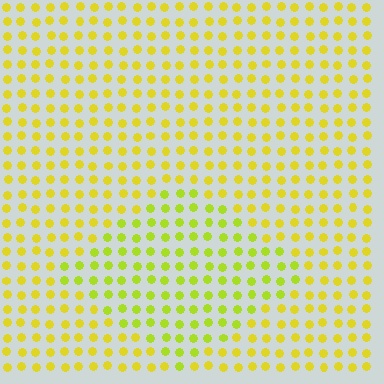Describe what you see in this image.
The image is filled with small yellow elements in a uniform arrangement. A diamond-shaped region is visible where the elements are tinted to a slightly different hue, forming a subtle color boundary.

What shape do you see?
I see a diamond.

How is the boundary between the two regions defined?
The boundary is defined purely by a slight shift in hue (about 21 degrees). Spacing, size, and orientation are identical on both sides.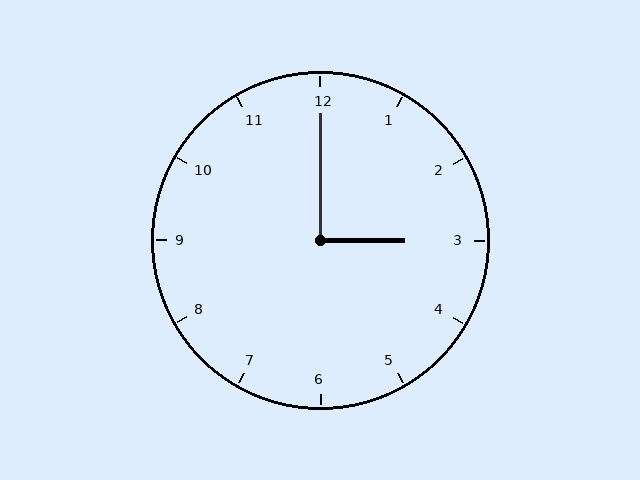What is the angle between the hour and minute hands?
Approximately 90 degrees.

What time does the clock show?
3:00.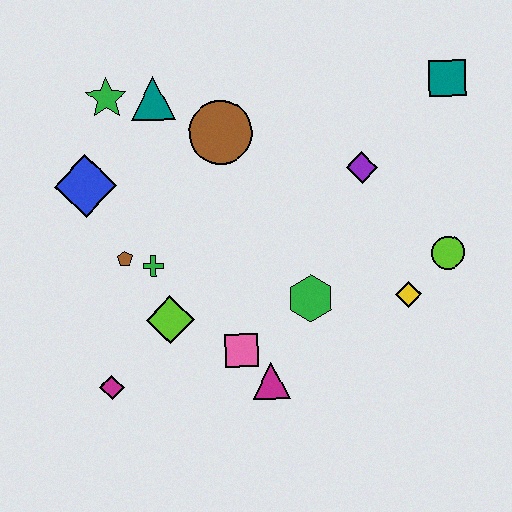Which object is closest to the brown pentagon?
The green cross is closest to the brown pentagon.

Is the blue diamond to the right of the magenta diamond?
No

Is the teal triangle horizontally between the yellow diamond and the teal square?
No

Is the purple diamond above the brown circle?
No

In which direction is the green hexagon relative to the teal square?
The green hexagon is below the teal square.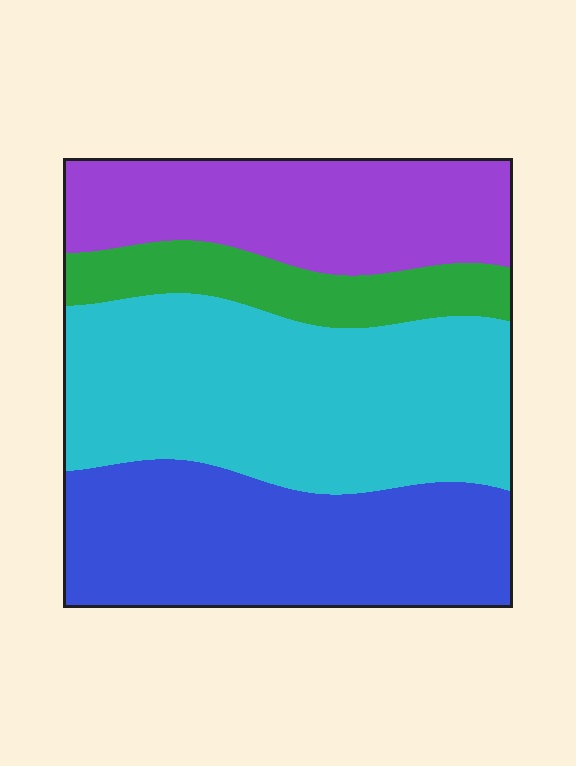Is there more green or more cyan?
Cyan.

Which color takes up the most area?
Cyan, at roughly 35%.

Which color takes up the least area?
Green, at roughly 10%.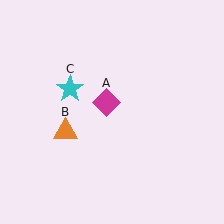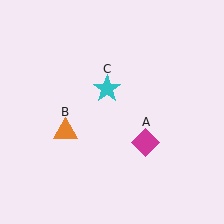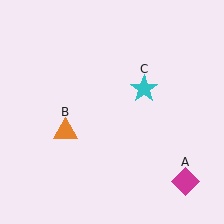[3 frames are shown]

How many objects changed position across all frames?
2 objects changed position: magenta diamond (object A), cyan star (object C).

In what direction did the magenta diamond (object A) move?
The magenta diamond (object A) moved down and to the right.